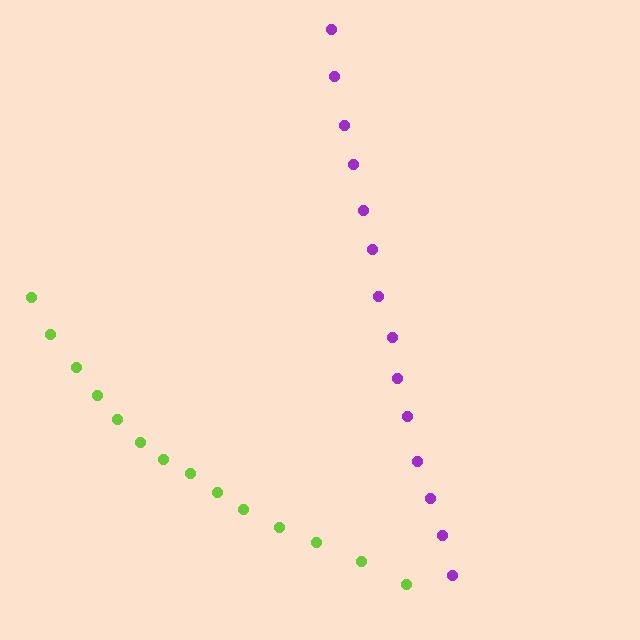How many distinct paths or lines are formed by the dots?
There are 2 distinct paths.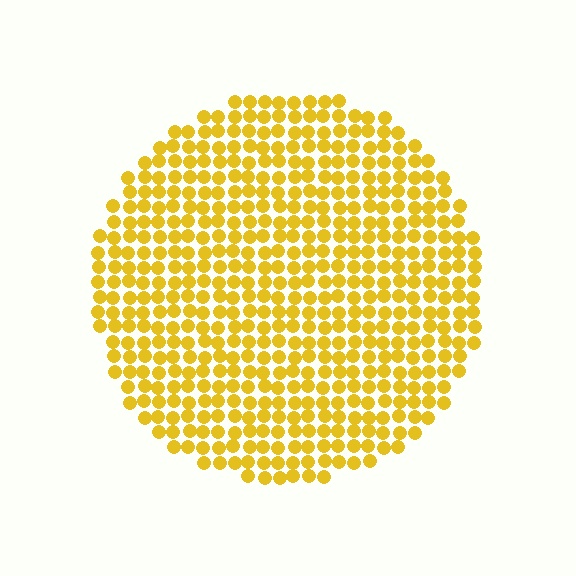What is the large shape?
The large shape is a circle.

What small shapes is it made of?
It is made of small circles.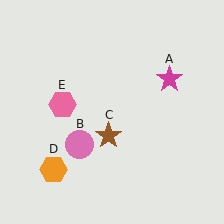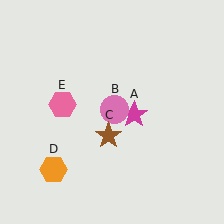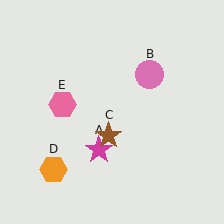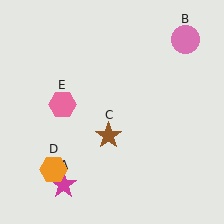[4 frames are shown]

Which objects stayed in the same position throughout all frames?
Brown star (object C) and orange hexagon (object D) and pink hexagon (object E) remained stationary.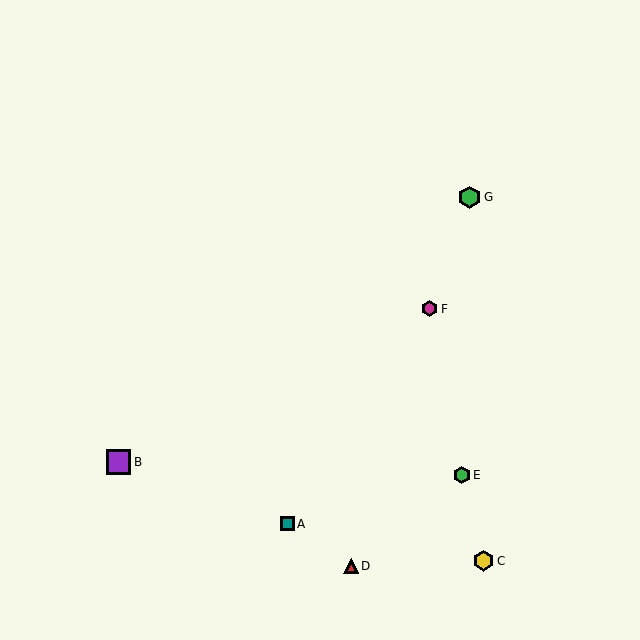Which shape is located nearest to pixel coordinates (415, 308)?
The magenta hexagon (labeled F) at (430, 309) is nearest to that location.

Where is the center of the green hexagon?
The center of the green hexagon is at (462, 475).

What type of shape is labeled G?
Shape G is a green hexagon.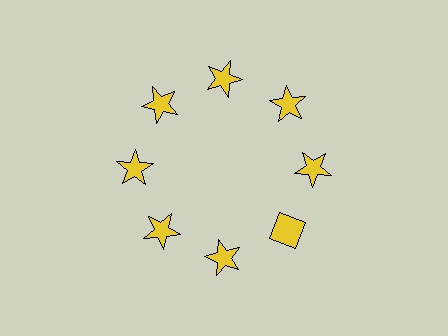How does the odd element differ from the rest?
It has a different shape: diamond instead of star.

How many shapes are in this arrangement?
There are 8 shapes arranged in a ring pattern.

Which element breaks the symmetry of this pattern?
The yellow diamond at roughly the 4 o'clock position breaks the symmetry. All other shapes are yellow stars.